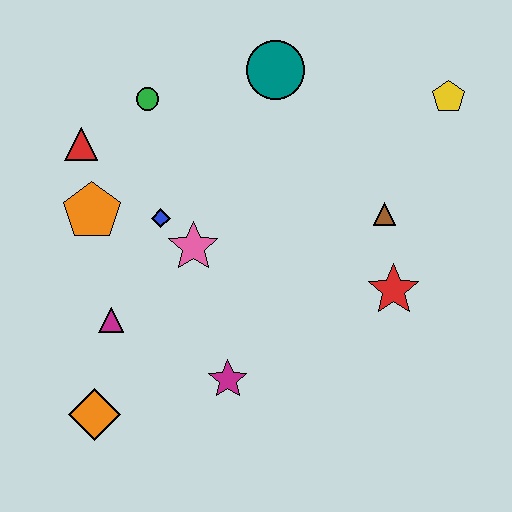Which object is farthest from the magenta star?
The yellow pentagon is farthest from the magenta star.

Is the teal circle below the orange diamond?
No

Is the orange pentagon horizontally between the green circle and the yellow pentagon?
No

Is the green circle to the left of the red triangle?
No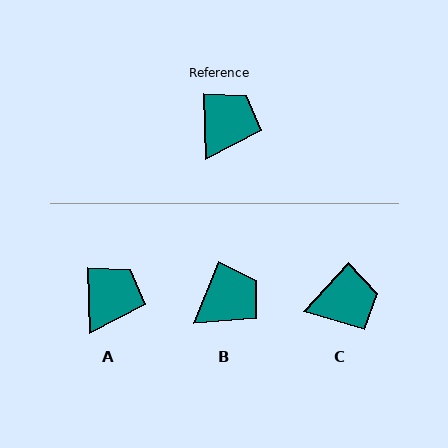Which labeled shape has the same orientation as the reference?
A.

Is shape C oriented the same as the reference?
No, it is off by about 44 degrees.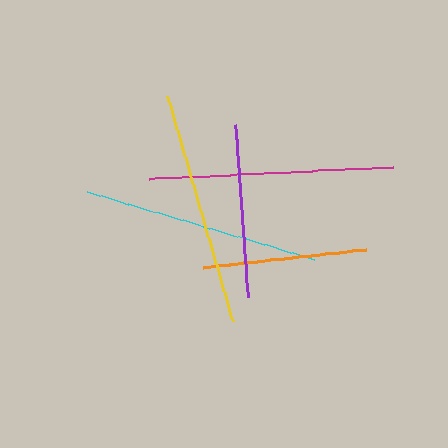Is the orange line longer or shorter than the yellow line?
The yellow line is longer than the orange line.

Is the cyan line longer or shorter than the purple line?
The cyan line is longer than the purple line.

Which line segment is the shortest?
The orange line is the shortest at approximately 164 pixels.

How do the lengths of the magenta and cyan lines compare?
The magenta and cyan lines are approximately the same length.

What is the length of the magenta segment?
The magenta segment is approximately 244 pixels long.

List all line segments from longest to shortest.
From longest to shortest: magenta, cyan, yellow, purple, orange.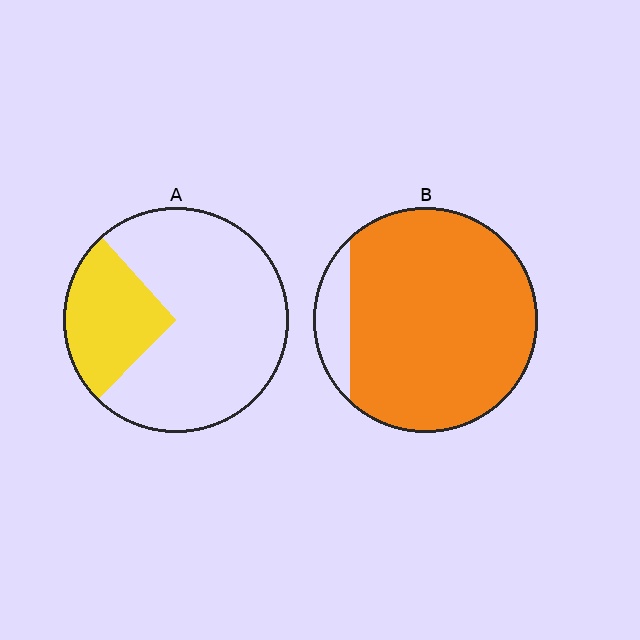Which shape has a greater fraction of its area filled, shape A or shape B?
Shape B.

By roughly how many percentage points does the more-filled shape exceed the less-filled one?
By roughly 65 percentage points (B over A).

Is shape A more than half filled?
No.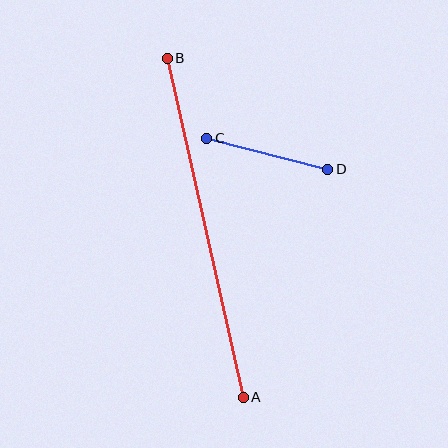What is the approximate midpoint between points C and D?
The midpoint is at approximately (267, 154) pixels.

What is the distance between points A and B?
The distance is approximately 347 pixels.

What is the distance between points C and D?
The distance is approximately 125 pixels.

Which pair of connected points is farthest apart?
Points A and B are farthest apart.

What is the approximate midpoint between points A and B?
The midpoint is at approximately (205, 228) pixels.